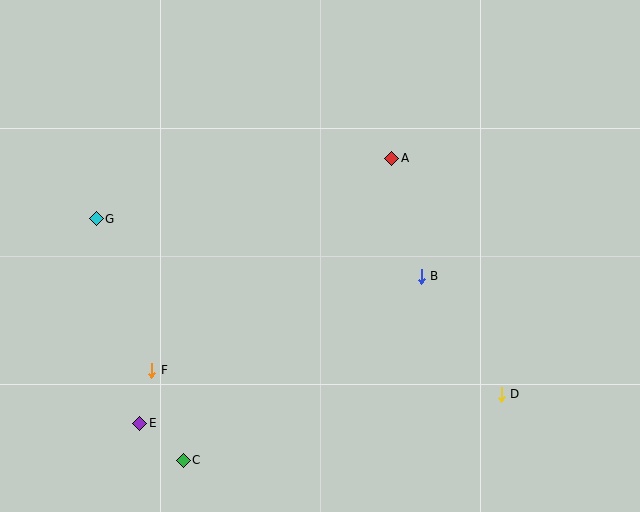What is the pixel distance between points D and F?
The distance between D and F is 350 pixels.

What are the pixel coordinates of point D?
Point D is at (501, 394).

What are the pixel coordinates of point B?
Point B is at (421, 276).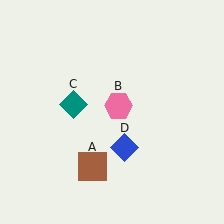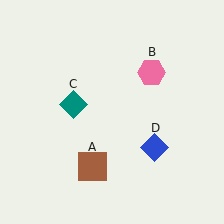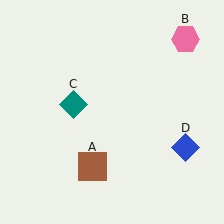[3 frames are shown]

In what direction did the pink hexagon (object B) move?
The pink hexagon (object B) moved up and to the right.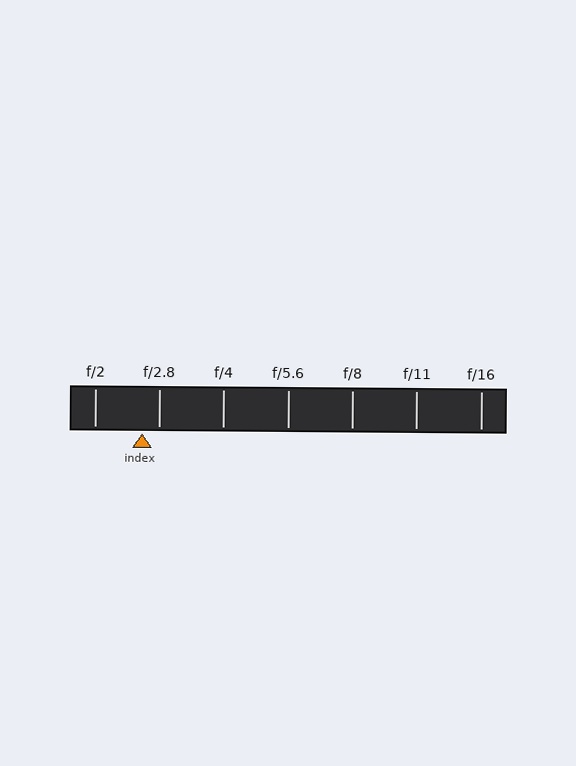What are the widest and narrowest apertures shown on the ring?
The widest aperture shown is f/2 and the narrowest is f/16.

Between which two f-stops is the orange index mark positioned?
The index mark is between f/2 and f/2.8.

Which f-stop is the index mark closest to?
The index mark is closest to f/2.8.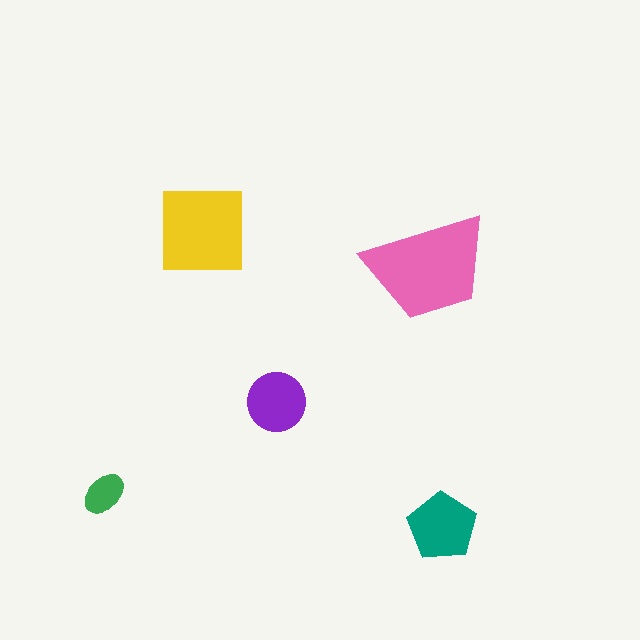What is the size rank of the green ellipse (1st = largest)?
5th.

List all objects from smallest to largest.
The green ellipse, the purple circle, the teal pentagon, the yellow square, the pink trapezoid.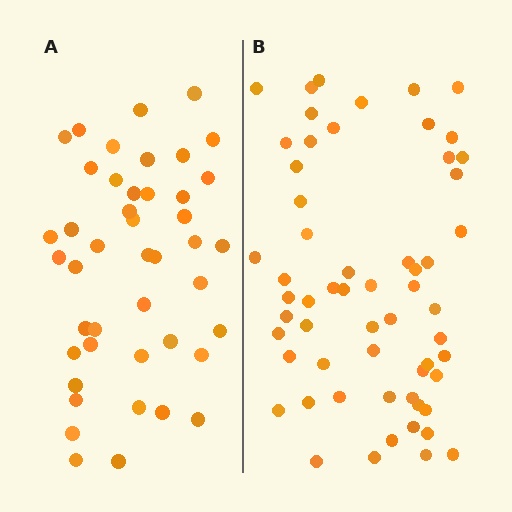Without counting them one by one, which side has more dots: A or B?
Region B (the right region) has more dots.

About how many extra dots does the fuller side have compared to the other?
Region B has approximately 15 more dots than region A.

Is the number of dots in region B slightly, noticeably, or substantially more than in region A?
Region B has noticeably more, but not dramatically so. The ratio is roughly 1.3 to 1.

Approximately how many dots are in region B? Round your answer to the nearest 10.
About 60 dots. (The exact count is 59, which rounds to 60.)